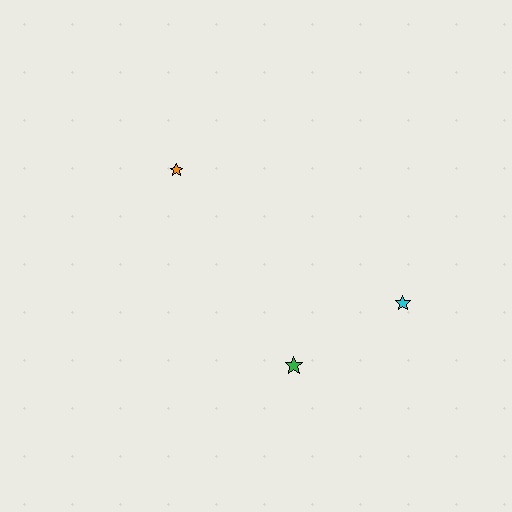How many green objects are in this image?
There is 1 green object.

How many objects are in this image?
There are 3 objects.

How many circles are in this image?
There are no circles.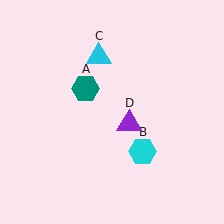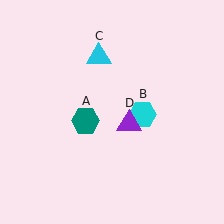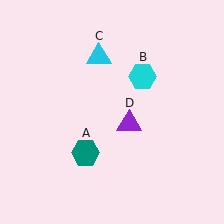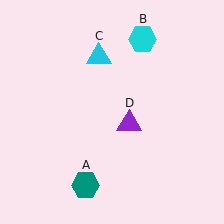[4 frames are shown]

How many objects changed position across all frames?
2 objects changed position: teal hexagon (object A), cyan hexagon (object B).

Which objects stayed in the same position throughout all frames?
Cyan triangle (object C) and purple triangle (object D) remained stationary.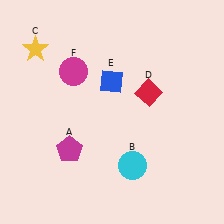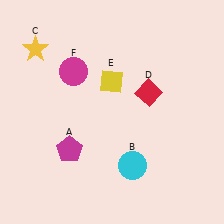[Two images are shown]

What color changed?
The diamond (E) changed from blue in Image 1 to yellow in Image 2.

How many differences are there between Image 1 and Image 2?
There is 1 difference between the two images.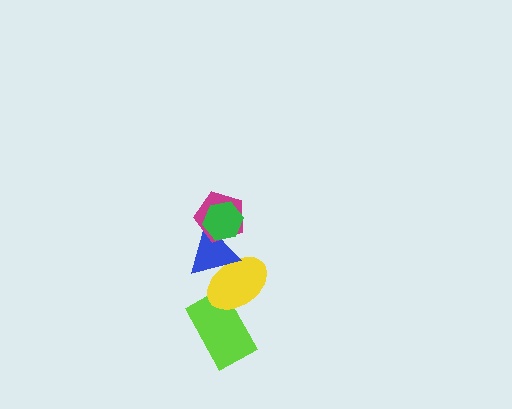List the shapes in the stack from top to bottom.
From top to bottom: the green hexagon, the magenta pentagon, the blue triangle, the yellow ellipse, the lime rectangle.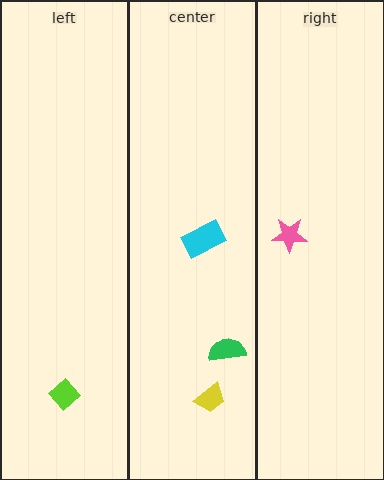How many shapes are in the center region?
3.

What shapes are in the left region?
The lime diamond.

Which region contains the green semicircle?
The center region.